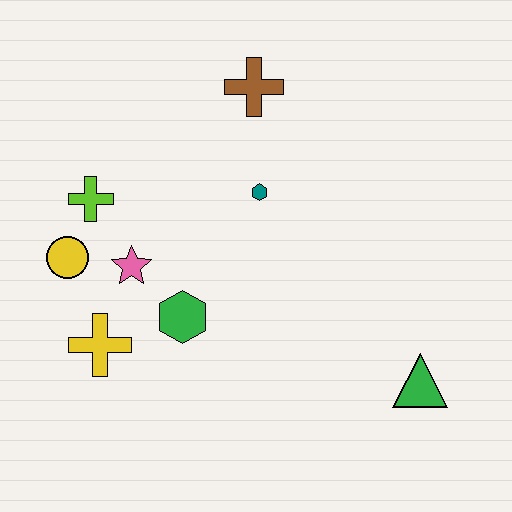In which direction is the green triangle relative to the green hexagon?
The green triangle is to the right of the green hexagon.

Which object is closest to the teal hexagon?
The brown cross is closest to the teal hexagon.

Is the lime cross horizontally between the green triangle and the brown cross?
No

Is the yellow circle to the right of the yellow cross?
No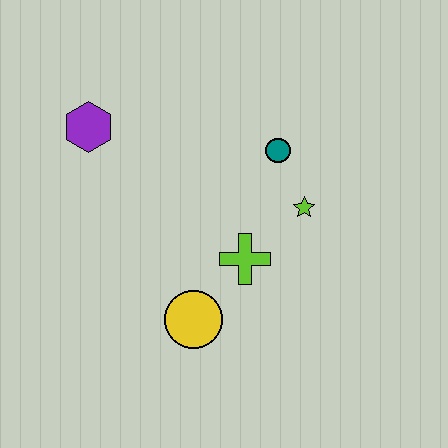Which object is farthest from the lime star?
The purple hexagon is farthest from the lime star.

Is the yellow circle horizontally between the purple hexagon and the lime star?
Yes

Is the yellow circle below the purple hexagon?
Yes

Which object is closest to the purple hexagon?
The teal circle is closest to the purple hexagon.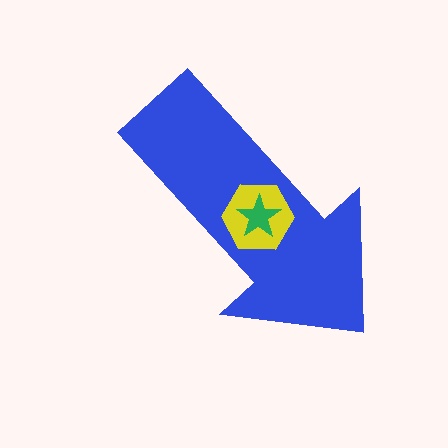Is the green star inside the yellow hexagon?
Yes.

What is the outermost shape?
The blue arrow.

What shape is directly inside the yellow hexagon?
The green star.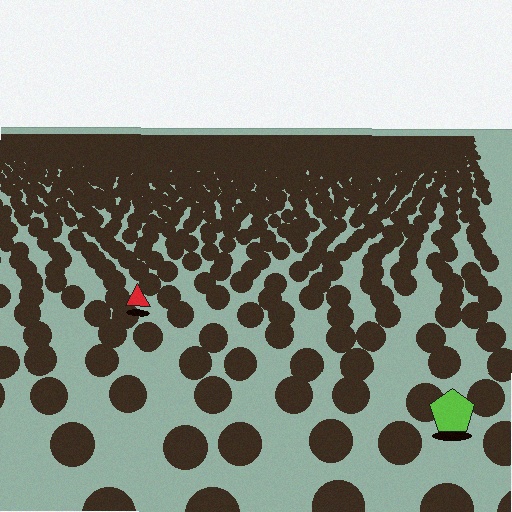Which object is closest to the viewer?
The lime pentagon is closest. The texture marks near it are larger and more spread out.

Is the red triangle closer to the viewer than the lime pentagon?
No. The lime pentagon is closer — you can tell from the texture gradient: the ground texture is coarser near it.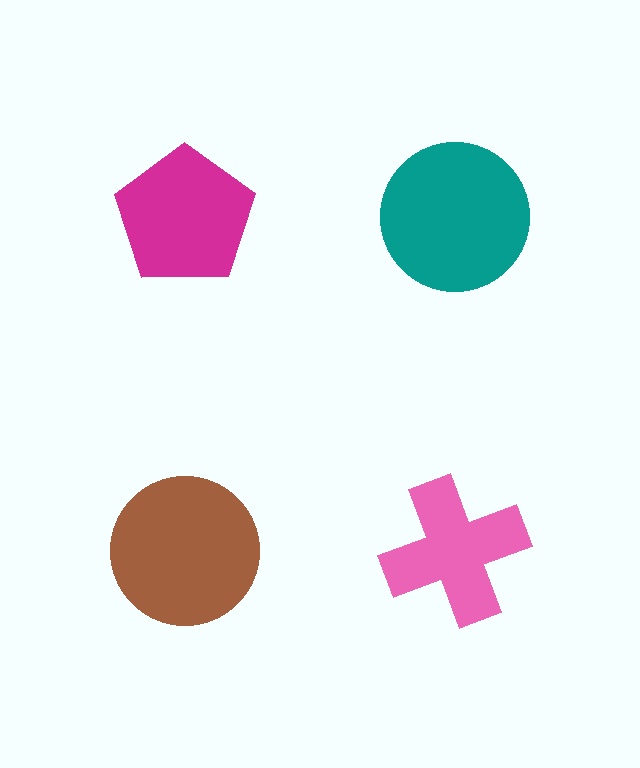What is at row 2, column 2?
A pink cross.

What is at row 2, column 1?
A brown circle.